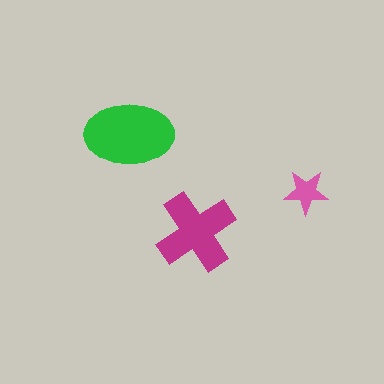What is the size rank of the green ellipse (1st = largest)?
1st.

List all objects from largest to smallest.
The green ellipse, the magenta cross, the pink star.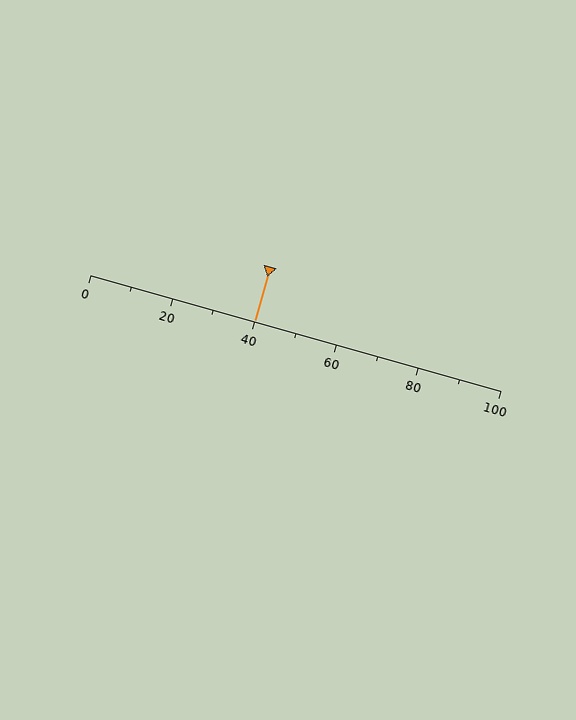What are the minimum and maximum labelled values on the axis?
The axis runs from 0 to 100.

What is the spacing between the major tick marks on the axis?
The major ticks are spaced 20 apart.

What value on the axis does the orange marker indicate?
The marker indicates approximately 40.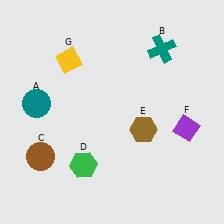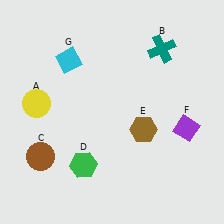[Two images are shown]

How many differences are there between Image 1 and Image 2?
There are 2 differences between the two images.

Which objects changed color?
A changed from teal to yellow. G changed from yellow to cyan.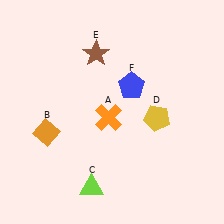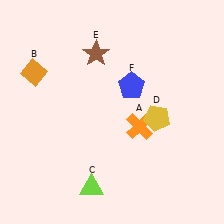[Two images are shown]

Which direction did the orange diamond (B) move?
The orange diamond (B) moved up.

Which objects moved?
The objects that moved are: the orange cross (A), the orange diamond (B).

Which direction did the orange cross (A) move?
The orange cross (A) moved right.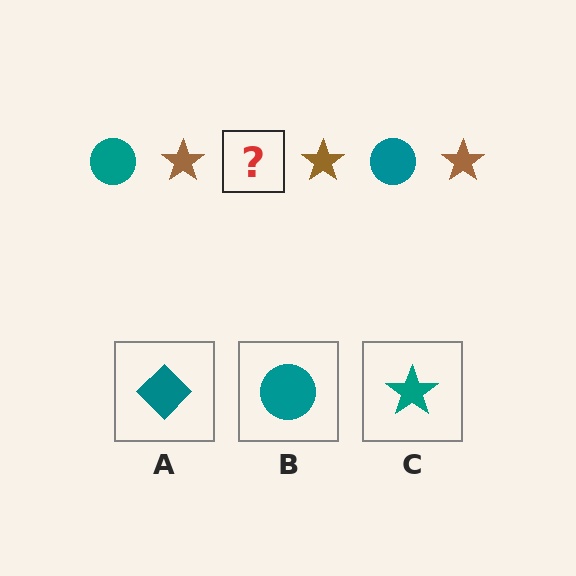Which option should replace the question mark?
Option B.